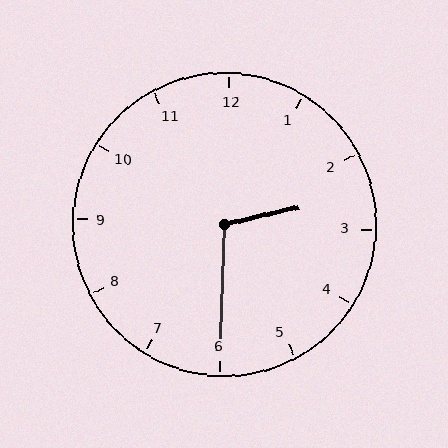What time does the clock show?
2:30.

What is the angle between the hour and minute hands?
Approximately 105 degrees.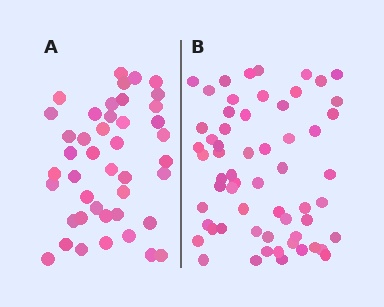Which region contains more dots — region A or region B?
Region B (the right region) has more dots.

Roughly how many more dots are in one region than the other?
Region B has approximately 15 more dots than region A.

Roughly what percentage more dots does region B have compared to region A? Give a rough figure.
About 40% more.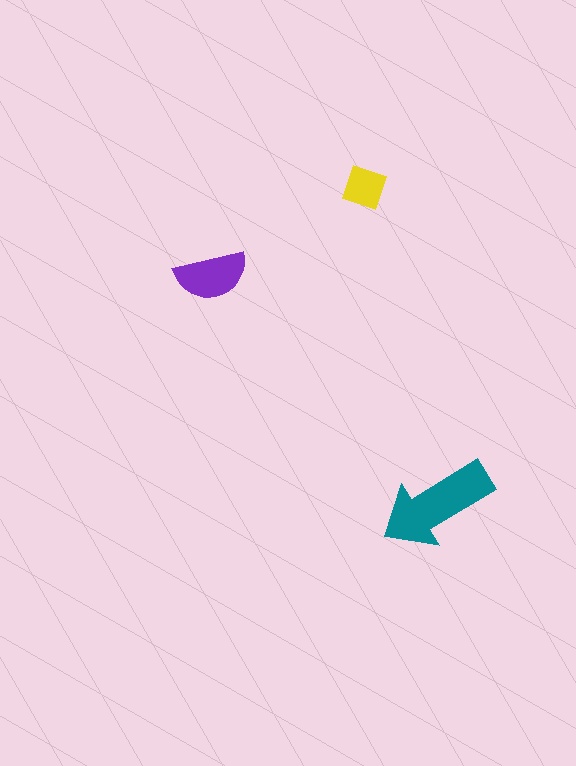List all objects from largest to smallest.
The teal arrow, the purple semicircle, the yellow diamond.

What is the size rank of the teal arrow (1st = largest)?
1st.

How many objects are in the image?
There are 3 objects in the image.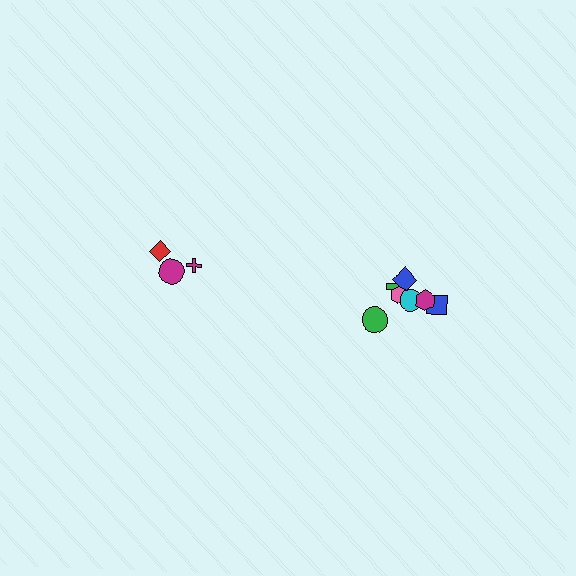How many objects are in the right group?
There are 7 objects.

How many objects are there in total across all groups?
There are 10 objects.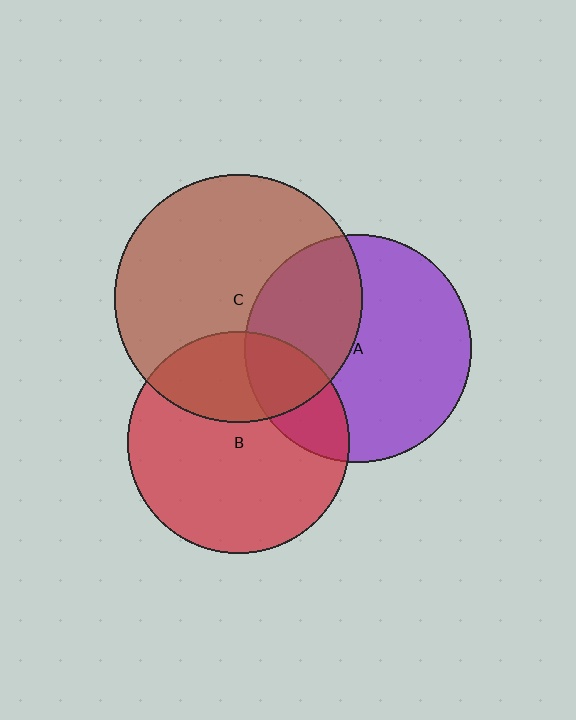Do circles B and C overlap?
Yes.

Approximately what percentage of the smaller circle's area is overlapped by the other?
Approximately 30%.